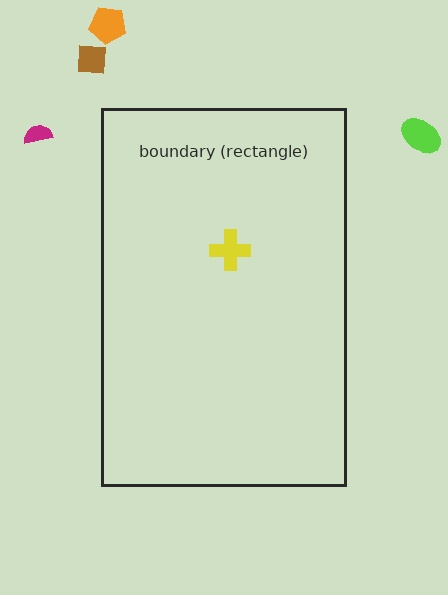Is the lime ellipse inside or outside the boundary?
Outside.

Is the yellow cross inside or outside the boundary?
Inside.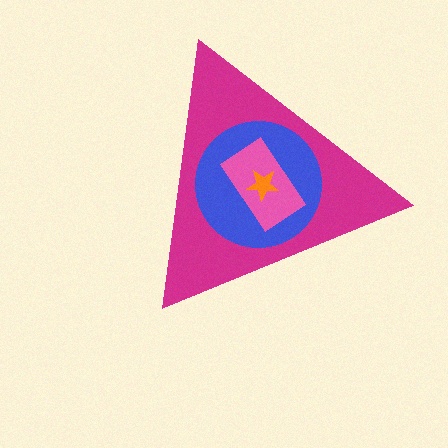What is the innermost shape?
The orange star.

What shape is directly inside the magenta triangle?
The blue circle.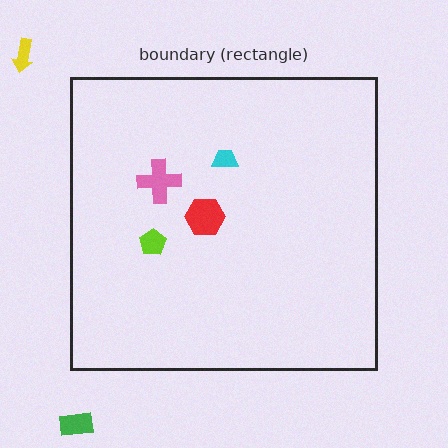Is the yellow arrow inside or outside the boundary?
Outside.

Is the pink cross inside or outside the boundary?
Inside.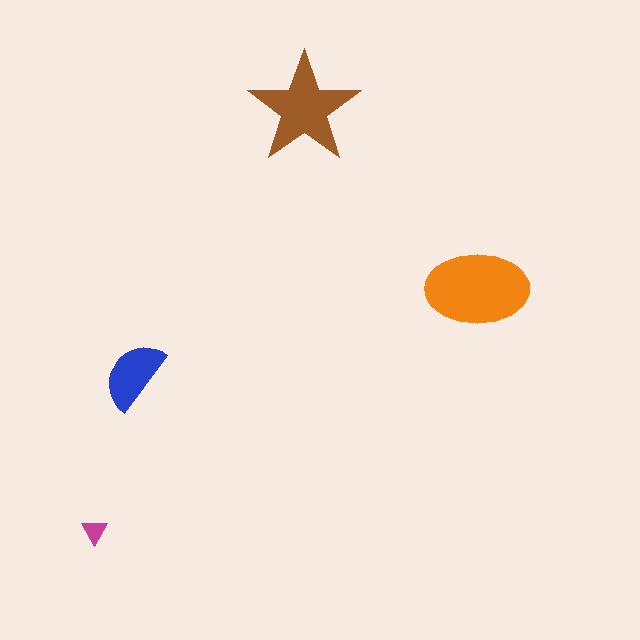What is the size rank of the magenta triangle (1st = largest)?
4th.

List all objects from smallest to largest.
The magenta triangle, the blue semicircle, the brown star, the orange ellipse.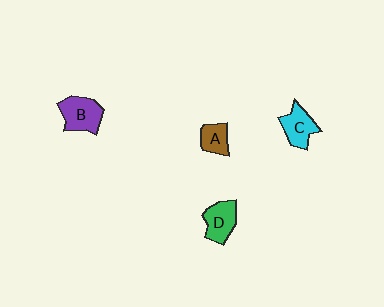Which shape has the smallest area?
Shape A (brown).